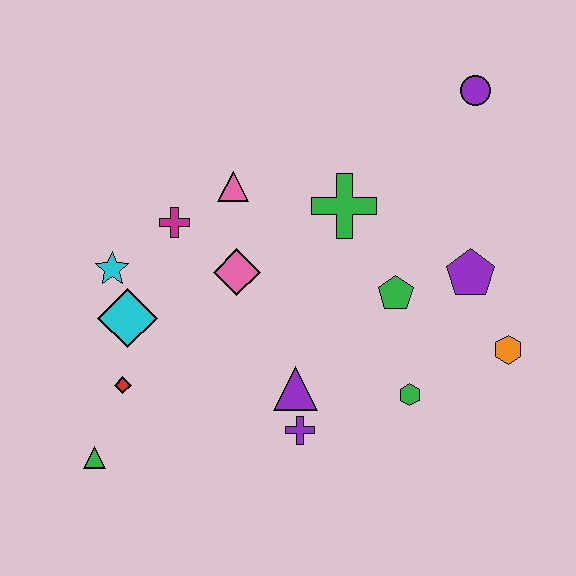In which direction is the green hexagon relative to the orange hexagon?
The green hexagon is to the left of the orange hexagon.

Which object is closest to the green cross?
The green pentagon is closest to the green cross.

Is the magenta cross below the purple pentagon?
No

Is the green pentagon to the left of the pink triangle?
No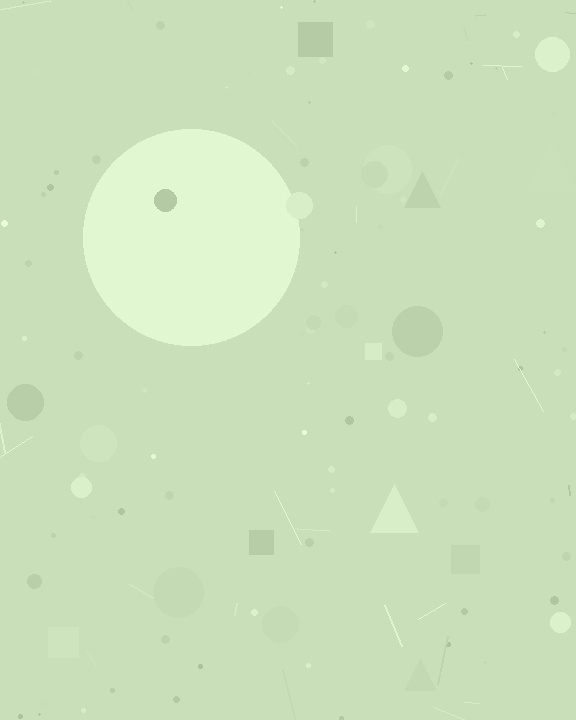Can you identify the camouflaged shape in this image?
The camouflaged shape is a circle.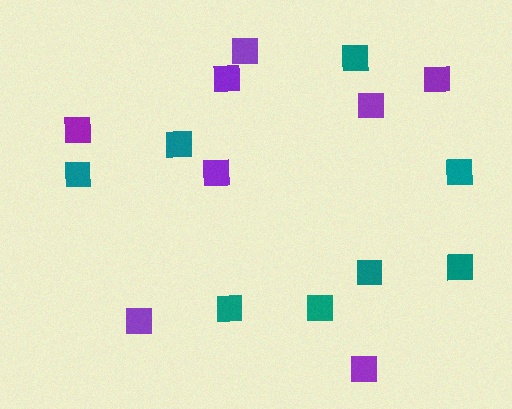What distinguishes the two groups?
There are 2 groups: one group of teal squares (8) and one group of purple squares (8).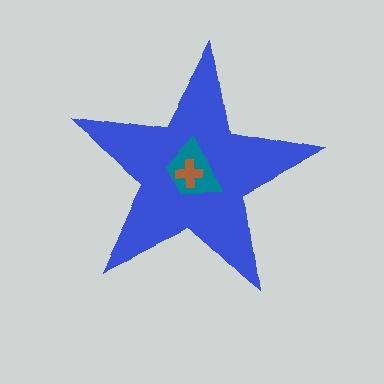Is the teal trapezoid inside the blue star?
Yes.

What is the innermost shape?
The brown cross.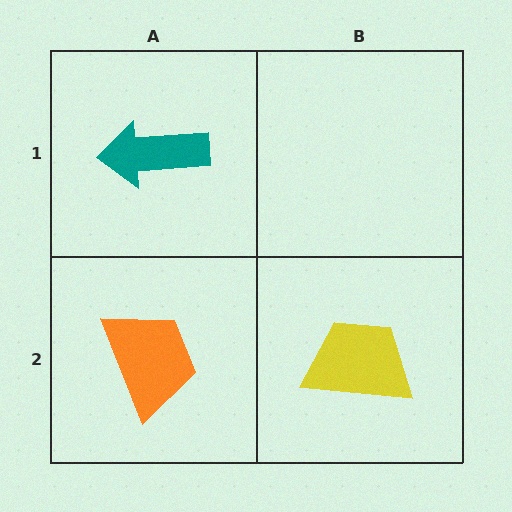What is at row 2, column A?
An orange trapezoid.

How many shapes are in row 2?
2 shapes.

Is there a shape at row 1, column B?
No, that cell is empty.